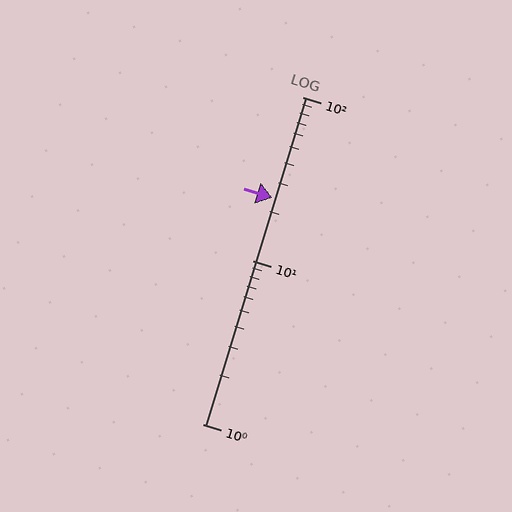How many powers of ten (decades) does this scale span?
The scale spans 2 decades, from 1 to 100.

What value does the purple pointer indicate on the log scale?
The pointer indicates approximately 24.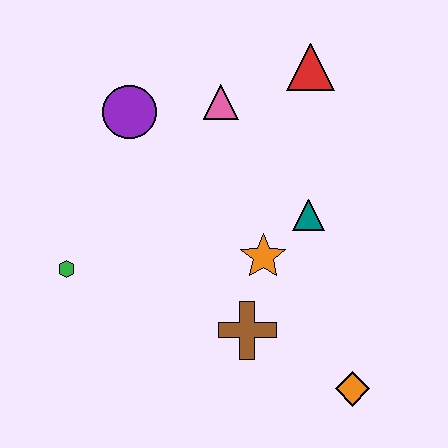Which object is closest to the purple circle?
The pink triangle is closest to the purple circle.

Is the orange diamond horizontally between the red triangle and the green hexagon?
No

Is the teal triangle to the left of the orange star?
No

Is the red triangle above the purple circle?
Yes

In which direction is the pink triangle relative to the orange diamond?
The pink triangle is above the orange diamond.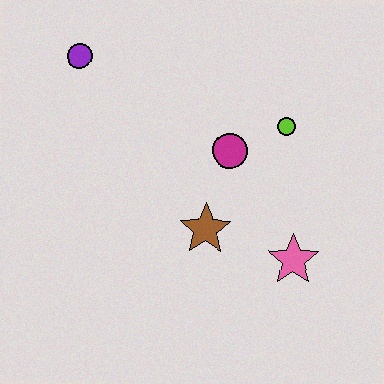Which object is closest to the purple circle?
The magenta circle is closest to the purple circle.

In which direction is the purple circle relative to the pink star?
The purple circle is to the left of the pink star.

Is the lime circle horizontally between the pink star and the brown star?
Yes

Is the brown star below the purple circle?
Yes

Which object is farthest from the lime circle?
The purple circle is farthest from the lime circle.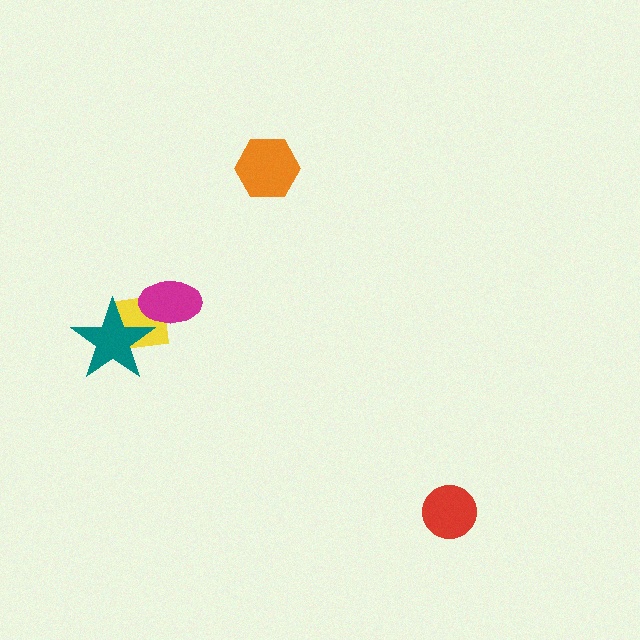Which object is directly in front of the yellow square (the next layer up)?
The magenta ellipse is directly in front of the yellow square.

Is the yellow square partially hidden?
Yes, it is partially covered by another shape.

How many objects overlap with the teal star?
1 object overlaps with the teal star.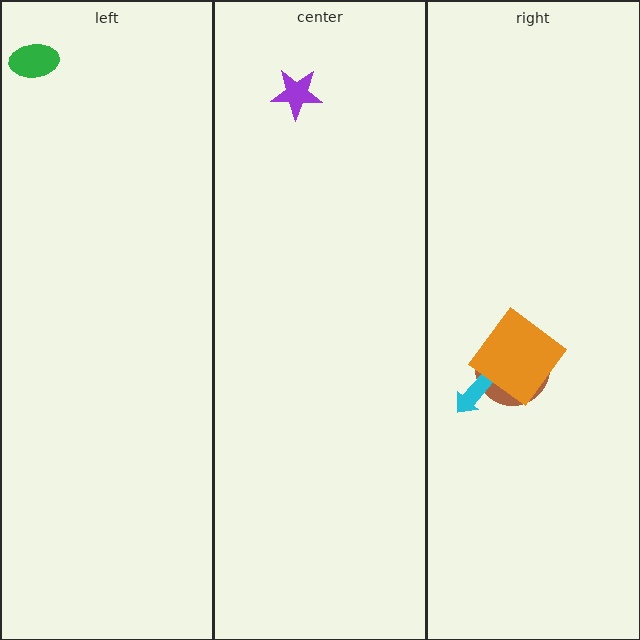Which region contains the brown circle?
The right region.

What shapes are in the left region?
The green ellipse.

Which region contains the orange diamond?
The right region.